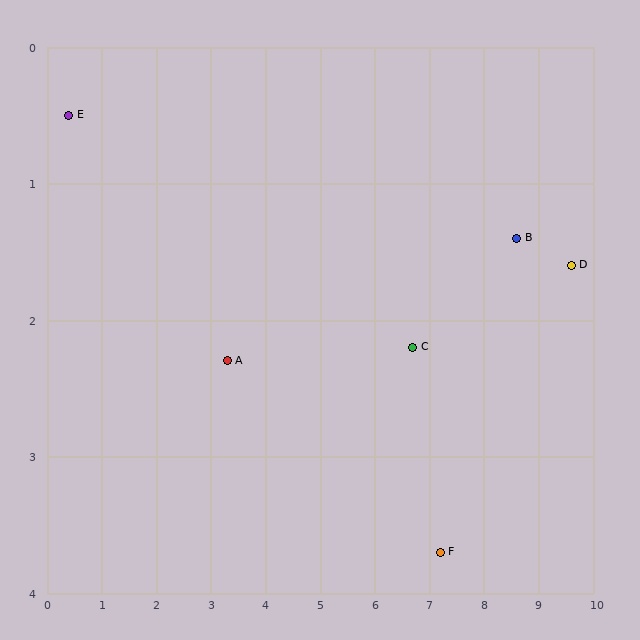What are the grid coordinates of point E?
Point E is at approximately (0.4, 0.5).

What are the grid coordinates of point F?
Point F is at approximately (7.2, 3.7).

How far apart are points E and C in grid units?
Points E and C are about 6.5 grid units apart.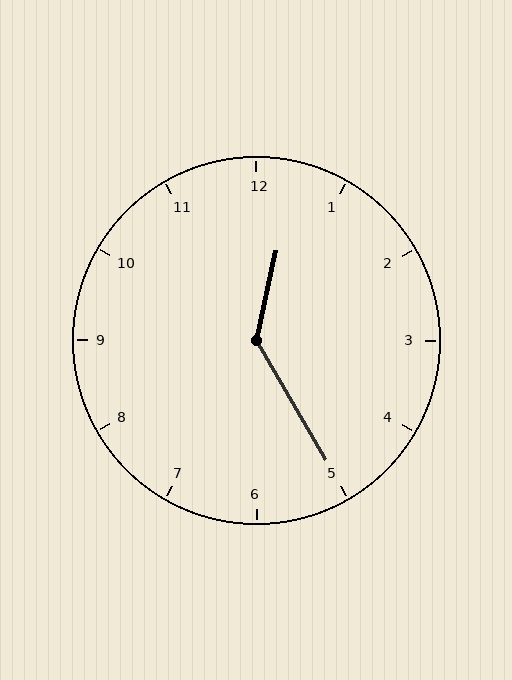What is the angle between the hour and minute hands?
Approximately 138 degrees.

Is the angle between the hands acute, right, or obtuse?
It is obtuse.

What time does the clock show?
12:25.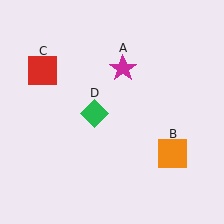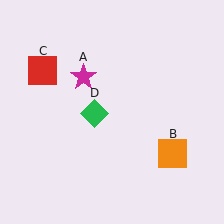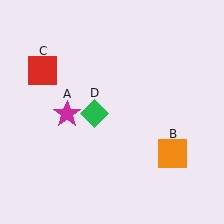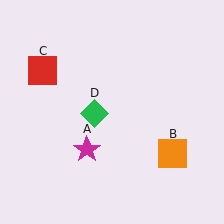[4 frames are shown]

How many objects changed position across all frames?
1 object changed position: magenta star (object A).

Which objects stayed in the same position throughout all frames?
Orange square (object B) and red square (object C) and green diamond (object D) remained stationary.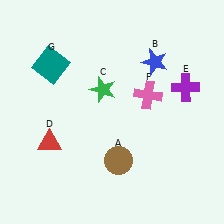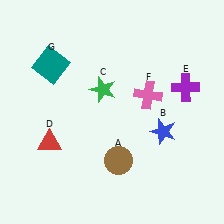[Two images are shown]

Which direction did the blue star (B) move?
The blue star (B) moved down.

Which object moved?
The blue star (B) moved down.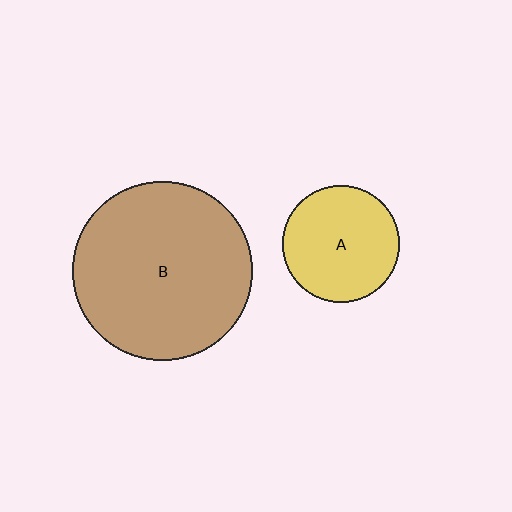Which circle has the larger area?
Circle B (brown).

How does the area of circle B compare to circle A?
Approximately 2.3 times.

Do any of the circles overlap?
No, none of the circles overlap.